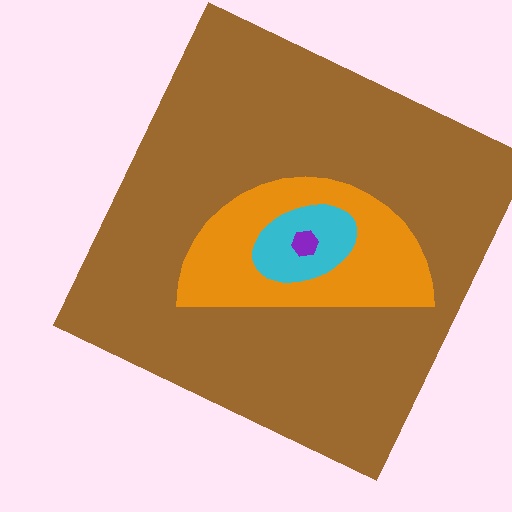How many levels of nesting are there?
4.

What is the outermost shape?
The brown square.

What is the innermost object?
The purple hexagon.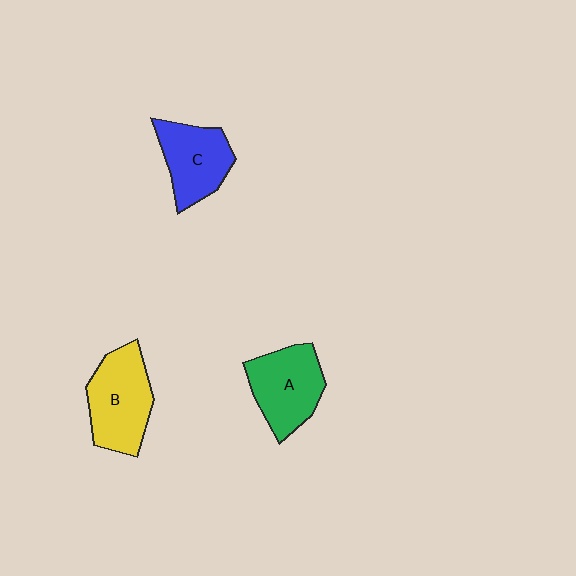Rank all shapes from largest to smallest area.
From largest to smallest: B (yellow), A (green), C (blue).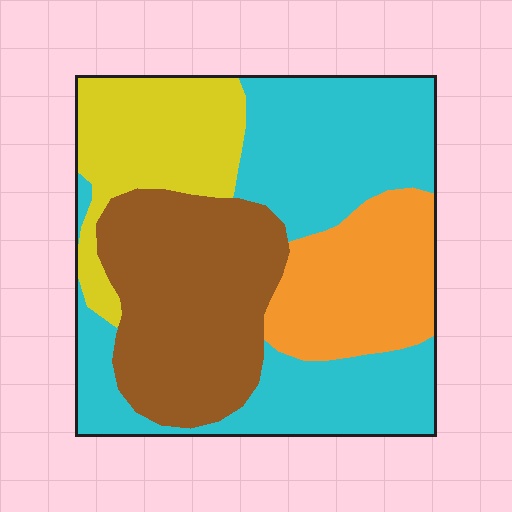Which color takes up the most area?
Cyan, at roughly 40%.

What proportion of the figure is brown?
Brown takes up about one quarter (1/4) of the figure.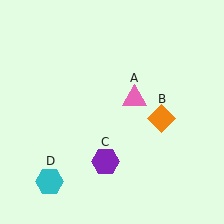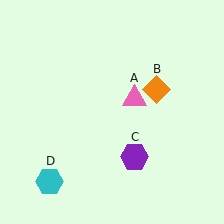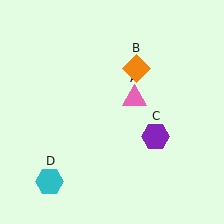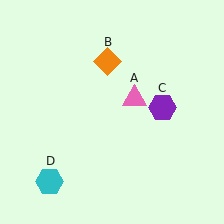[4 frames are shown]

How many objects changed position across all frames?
2 objects changed position: orange diamond (object B), purple hexagon (object C).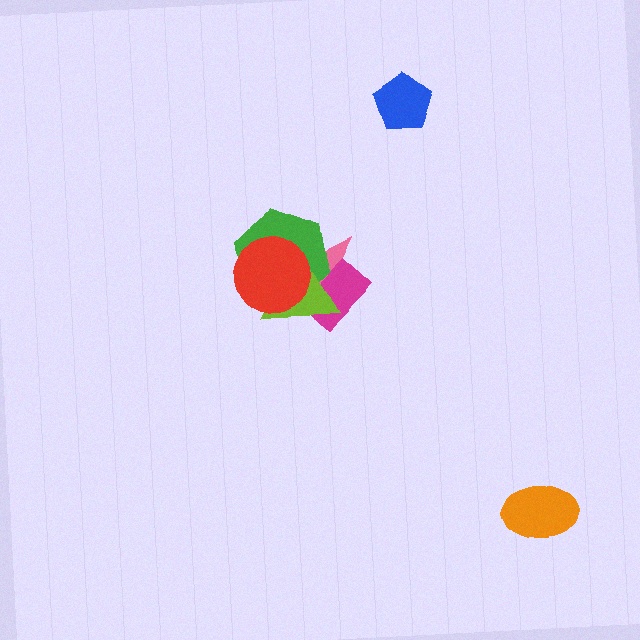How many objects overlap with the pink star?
4 objects overlap with the pink star.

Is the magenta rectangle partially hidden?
Yes, it is partially covered by another shape.